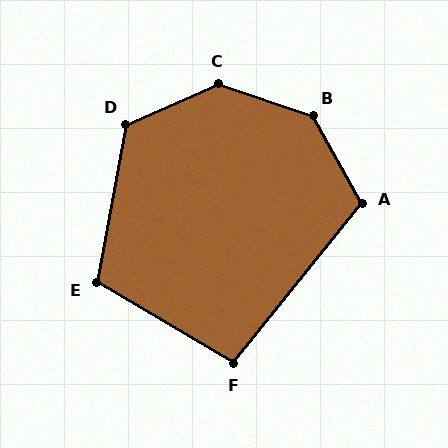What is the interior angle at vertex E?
Approximately 110 degrees (obtuse).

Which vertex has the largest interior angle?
B, at approximately 138 degrees.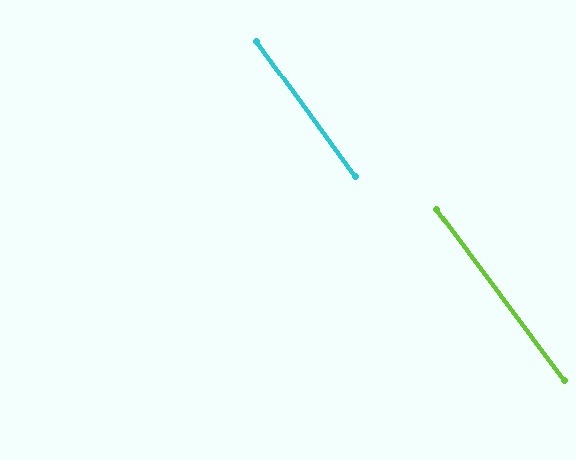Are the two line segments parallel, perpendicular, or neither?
Parallel — their directions differ by only 0.6°.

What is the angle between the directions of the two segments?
Approximately 1 degree.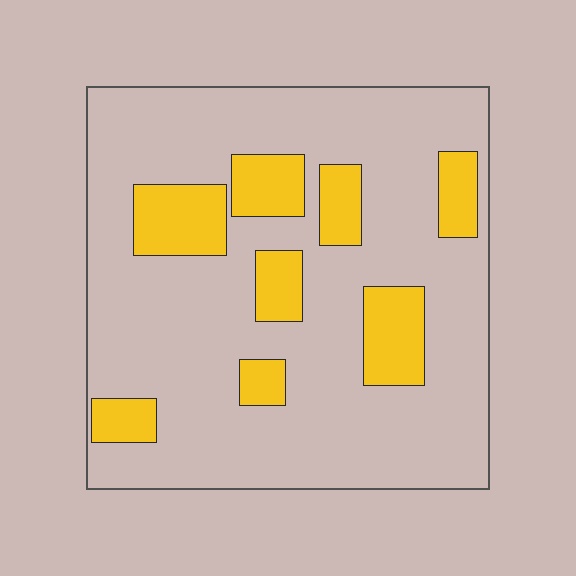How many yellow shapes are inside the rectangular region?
8.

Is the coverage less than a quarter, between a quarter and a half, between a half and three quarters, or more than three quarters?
Less than a quarter.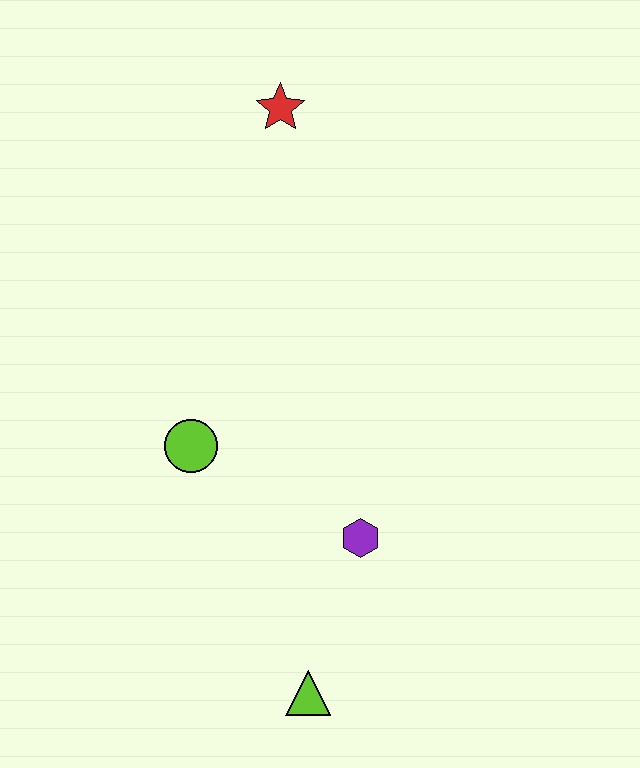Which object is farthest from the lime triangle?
The red star is farthest from the lime triangle.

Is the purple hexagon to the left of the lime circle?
No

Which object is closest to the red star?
The lime circle is closest to the red star.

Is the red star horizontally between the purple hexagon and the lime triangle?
No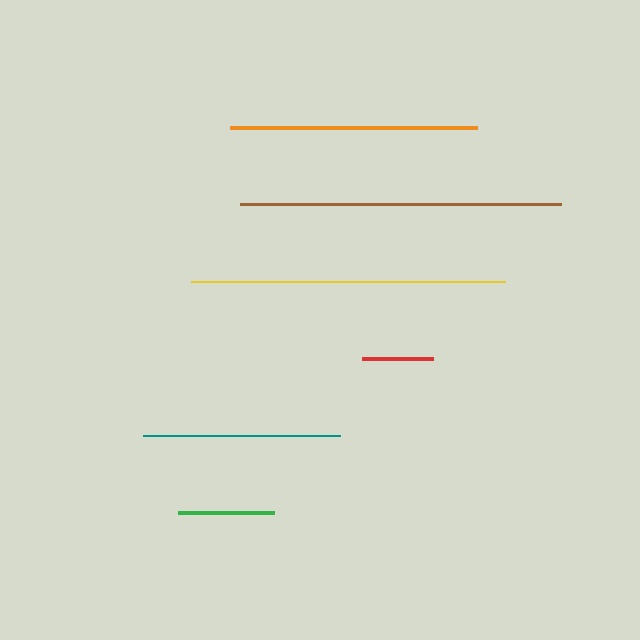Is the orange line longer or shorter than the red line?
The orange line is longer than the red line.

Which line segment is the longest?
The brown line is the longest at approximately 321 pixels.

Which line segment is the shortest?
The red line is the shortest at approximately 71 pixels.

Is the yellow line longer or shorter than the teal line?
The yellow line is longer than the teal line.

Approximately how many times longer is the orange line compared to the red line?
The orange line is approximately 3.4 times the length of the red line.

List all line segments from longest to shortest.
From longest to shortest: brown, yellow, orange, teal, green, red.